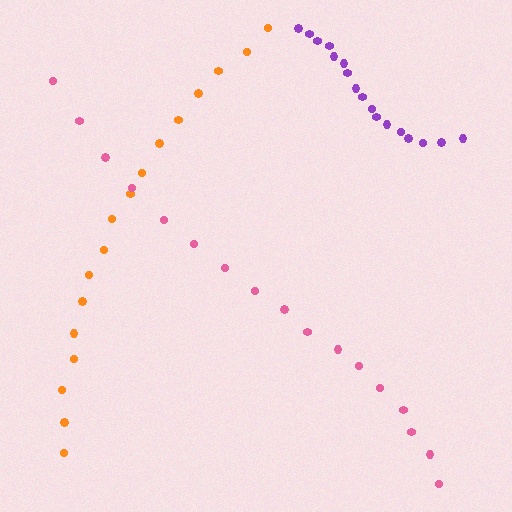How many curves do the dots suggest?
There are 3 distinct paths.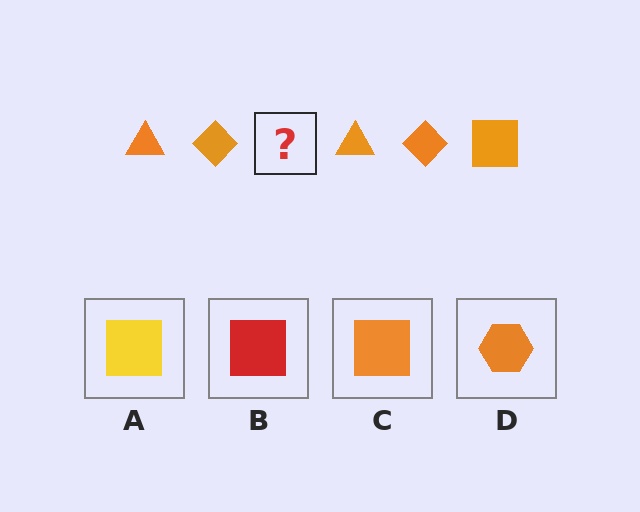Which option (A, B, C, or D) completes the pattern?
C.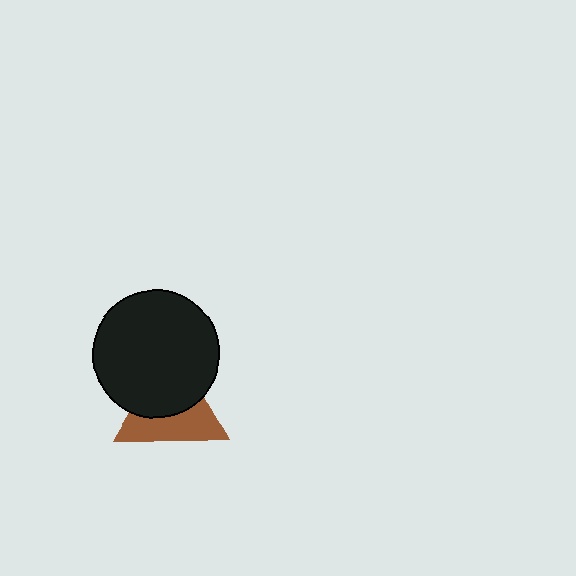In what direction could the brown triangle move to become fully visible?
The brown triangle could move down. That would shift it out from behind the black circle entirely.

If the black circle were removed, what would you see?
You would see the complete brown triangle.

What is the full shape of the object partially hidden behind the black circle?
The partially hidden object is a brown triangle.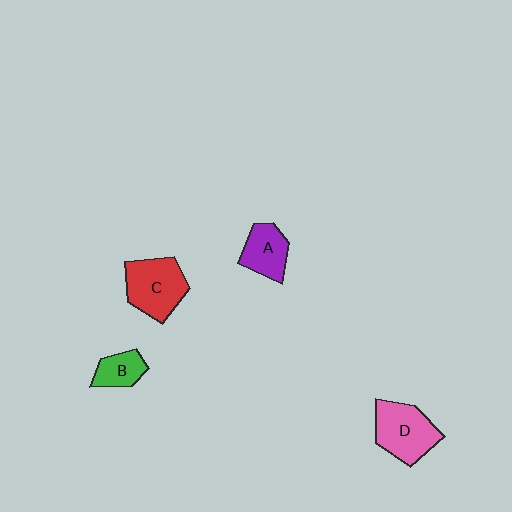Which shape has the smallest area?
Shape B (green).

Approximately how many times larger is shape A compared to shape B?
Approximately 1.3 times.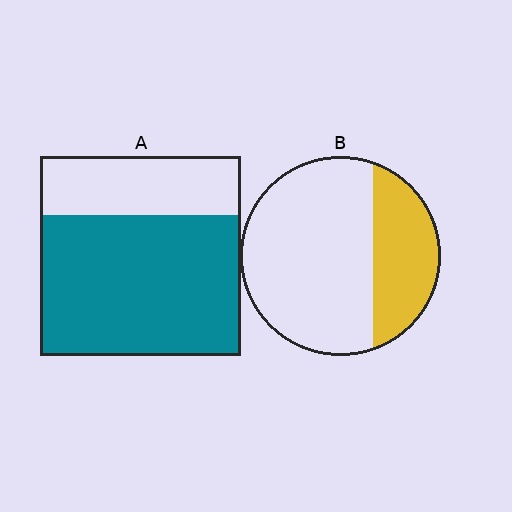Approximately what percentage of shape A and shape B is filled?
A is approximately 70% and B is approximately 30%.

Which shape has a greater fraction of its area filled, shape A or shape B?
Shape A.